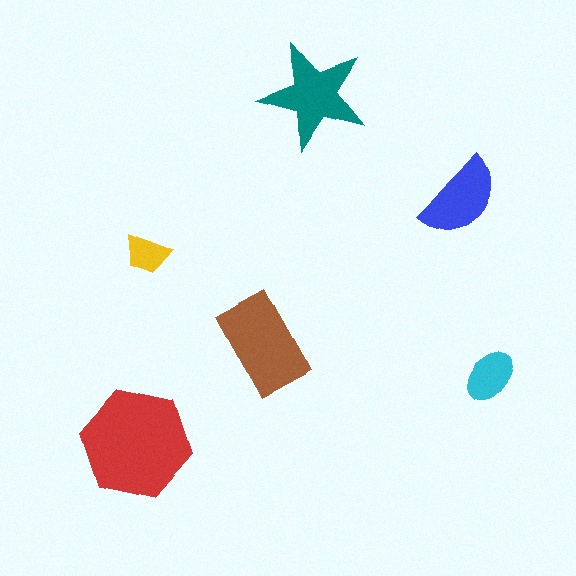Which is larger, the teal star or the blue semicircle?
The teal star.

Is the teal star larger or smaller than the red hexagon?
Smaller.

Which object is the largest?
The red hexagon.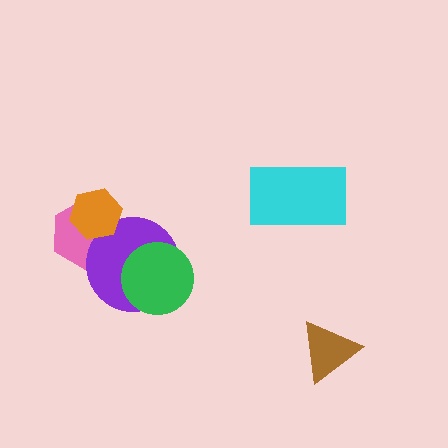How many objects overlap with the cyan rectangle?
0 objects overlap with the cyan rectangle.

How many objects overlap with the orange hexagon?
2 objects overlap with the orange hexagon.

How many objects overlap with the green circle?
1 object overlaps with the green circle.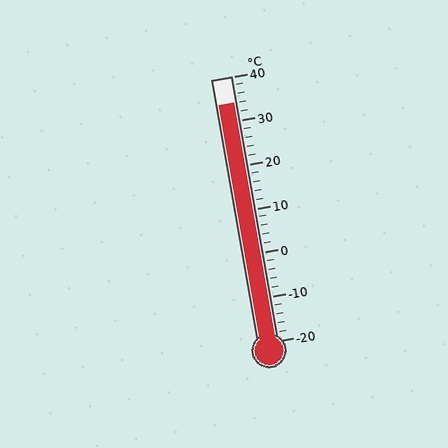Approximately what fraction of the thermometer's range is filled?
The thermometer is filled to approximately 90% of its range.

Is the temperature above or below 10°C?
The temperature is above 10°C.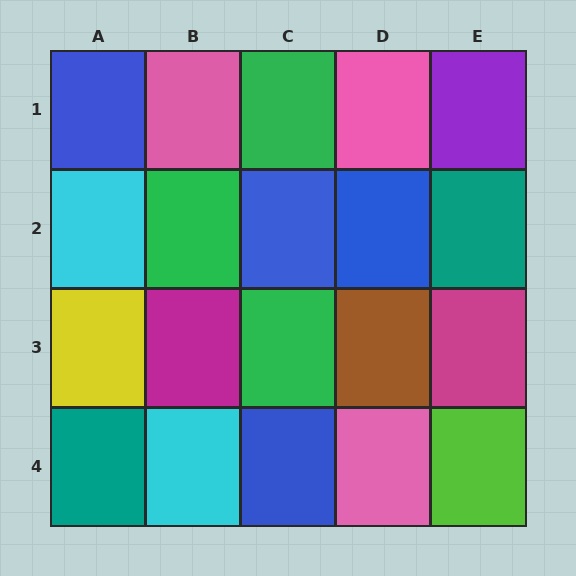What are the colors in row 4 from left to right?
Teal, cyan, blue, pink, lime.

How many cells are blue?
4 cells are blue.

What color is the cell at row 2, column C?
Blue.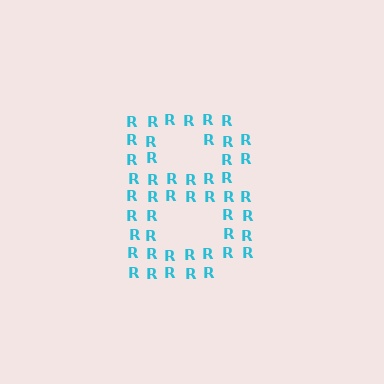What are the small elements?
The small elements are letter R's.